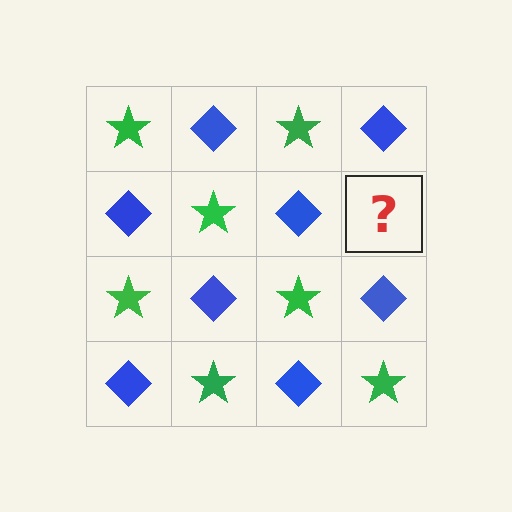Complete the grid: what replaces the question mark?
The question mark should be replaced with a green star.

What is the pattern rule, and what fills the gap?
The rule is that it alternates green star and blue diamond in a checkerboard pattern. The gap should be filled with a green star.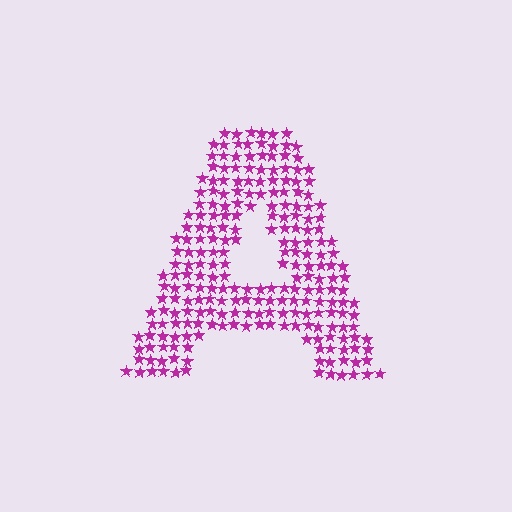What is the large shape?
The large shape is the letter A.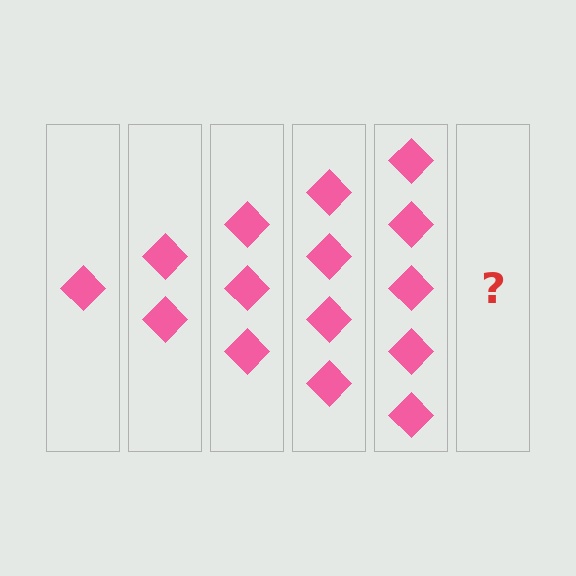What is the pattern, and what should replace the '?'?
The pattern is that each step adds one more diamond. The '?' should be 6 diamonds.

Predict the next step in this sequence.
The next step is 6 diamonds.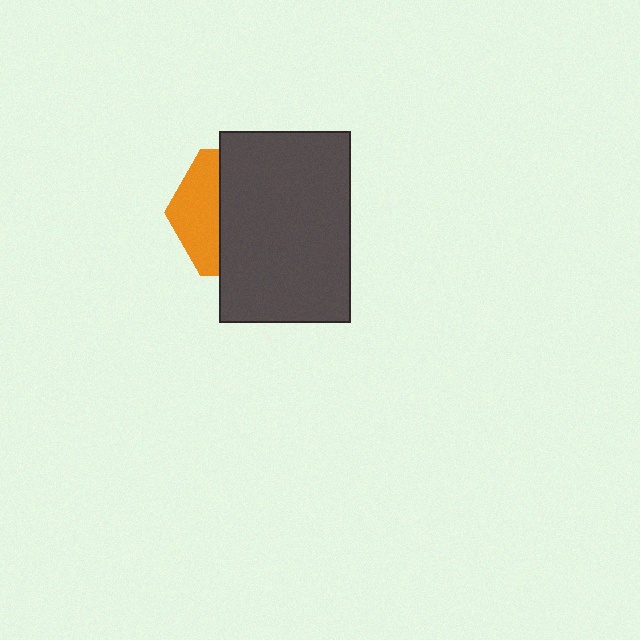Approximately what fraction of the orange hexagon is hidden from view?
Roughly 66% of the orange hexagon is hidden behind the dark gray rectangle.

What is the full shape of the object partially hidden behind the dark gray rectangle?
The partially hidden object is an orange hexagon.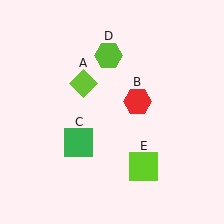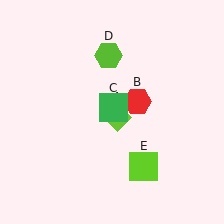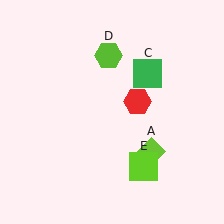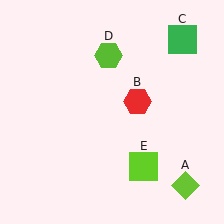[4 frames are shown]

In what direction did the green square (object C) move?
The green square (object C) moved up and to the right.